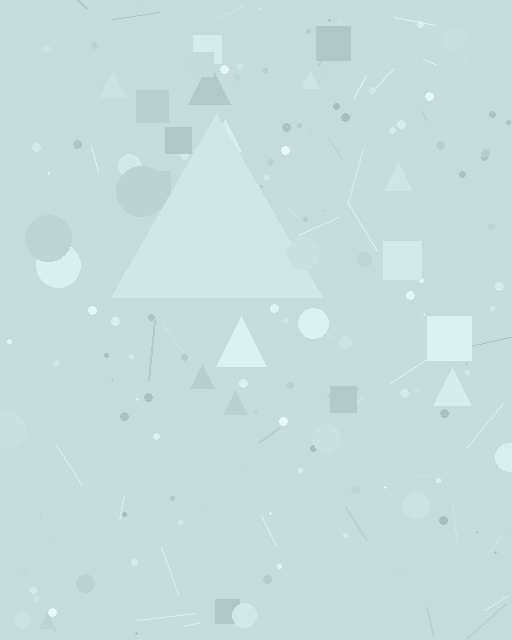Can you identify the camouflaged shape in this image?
The camouflaged shape is a triangle.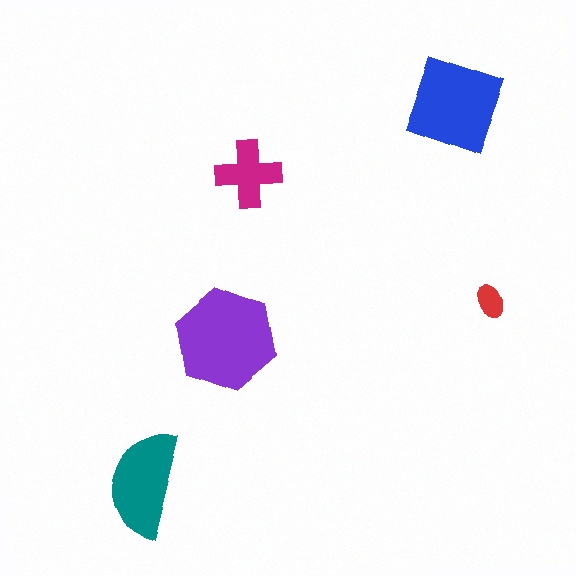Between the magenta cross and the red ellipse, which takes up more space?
The magenta cross.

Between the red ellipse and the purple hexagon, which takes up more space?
The purple hexagon.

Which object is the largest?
The purple hexagon.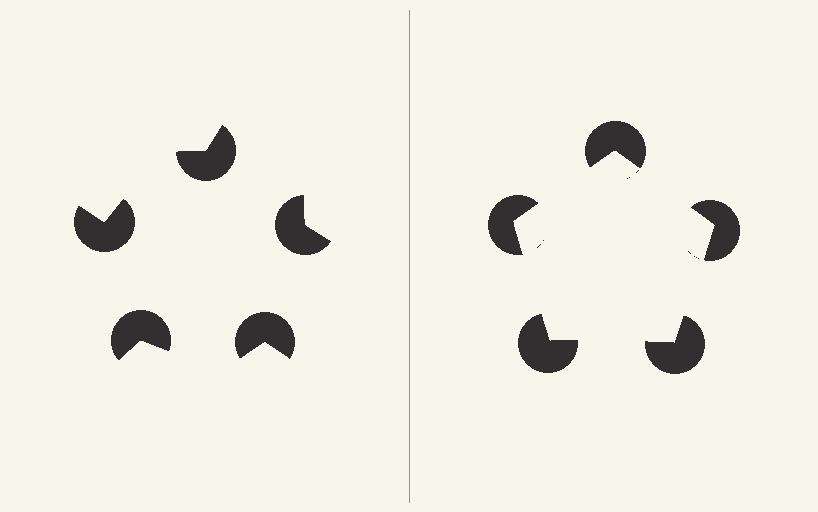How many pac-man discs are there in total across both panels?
10 — 5 on each side.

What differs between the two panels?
The pac-man discs are positioned identically on both sides; only the wedge orientations differ. On the right they align to a pentagon; on the left they are misaligned.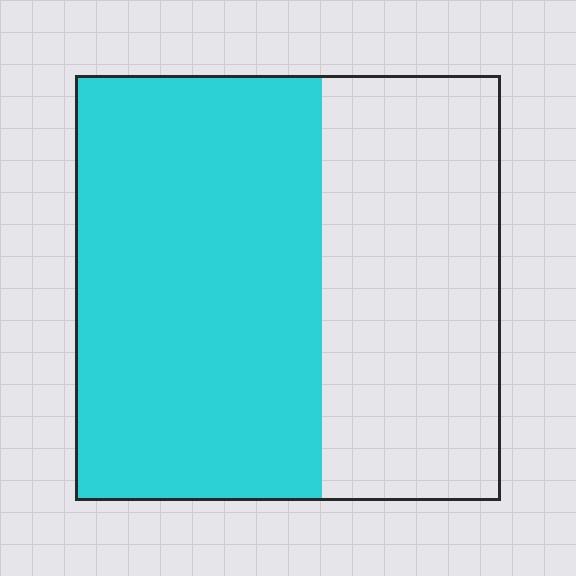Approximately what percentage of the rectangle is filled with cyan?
Approximately 60%.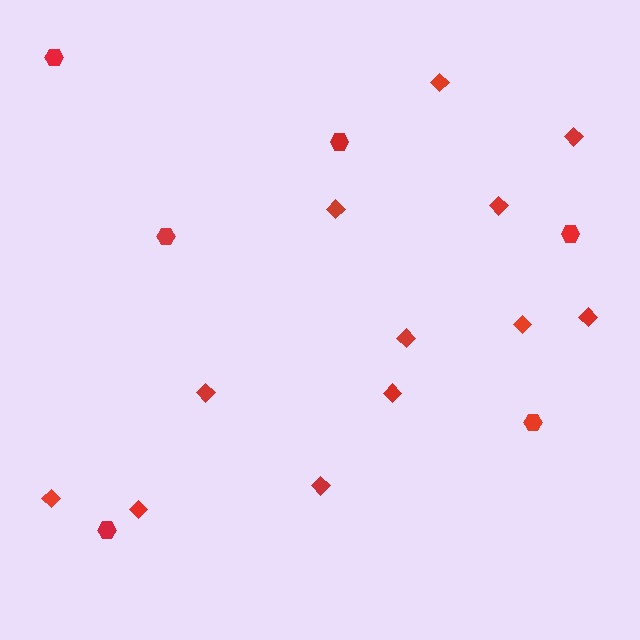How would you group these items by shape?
There are 2 groups: one group of hexagons (6) and one group of diamonds (12).